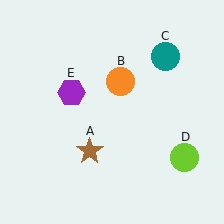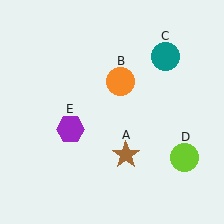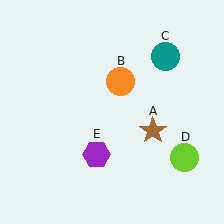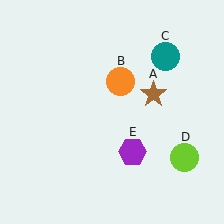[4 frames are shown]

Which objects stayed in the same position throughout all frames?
Orange circle (object B) and teal circle (object C) and lime circle (object D) remained stationary.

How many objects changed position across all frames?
2 objects changed position: brown star (object A), purple hexagon (object E).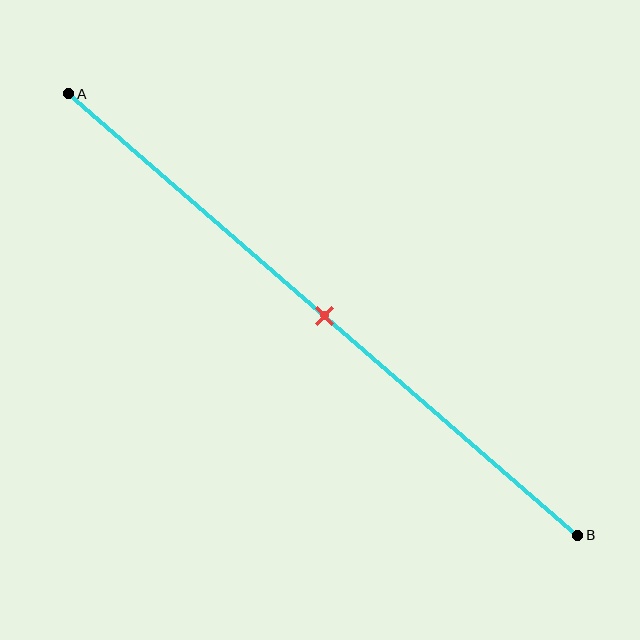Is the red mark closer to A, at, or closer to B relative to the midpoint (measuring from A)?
The red mark is approximately at the midpoint of segment AB.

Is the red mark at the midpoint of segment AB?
Yes, the mark is approximately at the midpoint.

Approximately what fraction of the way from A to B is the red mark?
The red mark is approximately 50% of the way from A to B.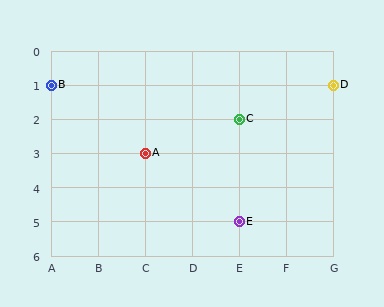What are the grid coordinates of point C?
Point C is at grid coordinates (E, 2).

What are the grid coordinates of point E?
Point E is at grid coordinates (E, 5).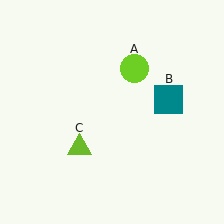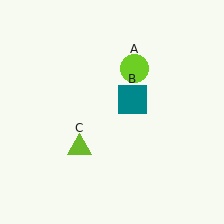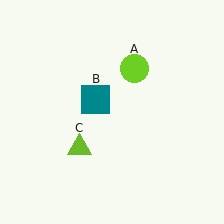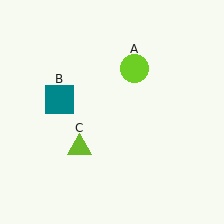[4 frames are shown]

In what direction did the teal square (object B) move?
The teal square (object B) moved left.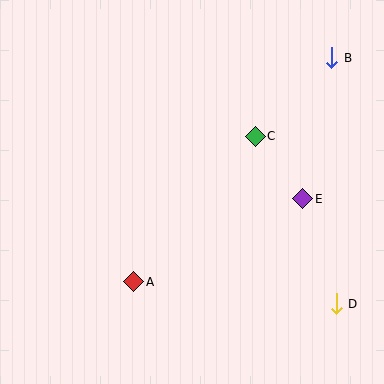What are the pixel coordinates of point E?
Point E is at (303, 199).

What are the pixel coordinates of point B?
Point B is at (332, 58).